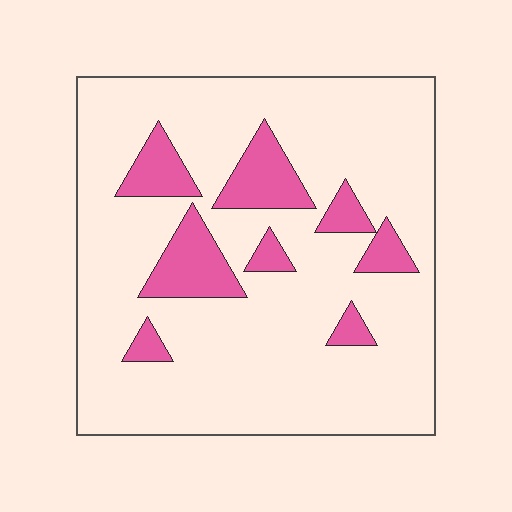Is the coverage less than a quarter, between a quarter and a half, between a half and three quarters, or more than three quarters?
Less than a quarter.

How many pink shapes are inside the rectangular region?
8.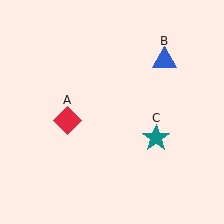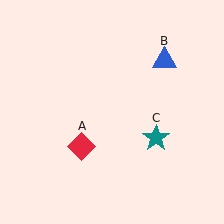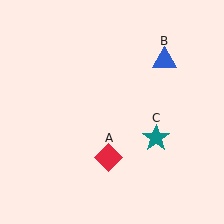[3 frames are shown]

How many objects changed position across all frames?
1 object changed position: red diamond (object A).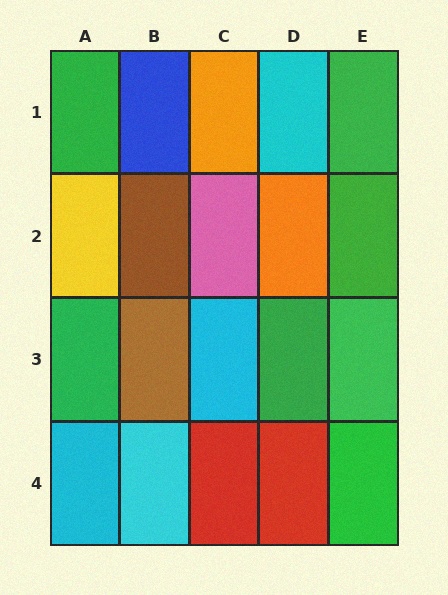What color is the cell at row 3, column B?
Brown.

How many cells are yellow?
1 cell is yellow.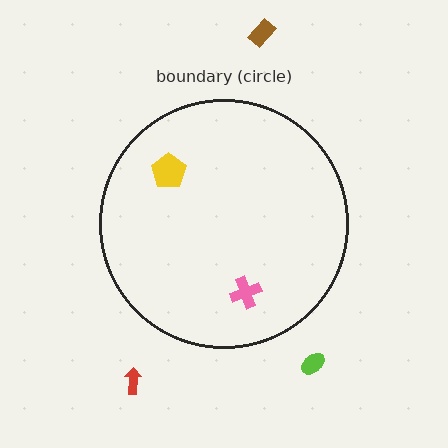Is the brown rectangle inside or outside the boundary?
Outside.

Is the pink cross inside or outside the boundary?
Inside.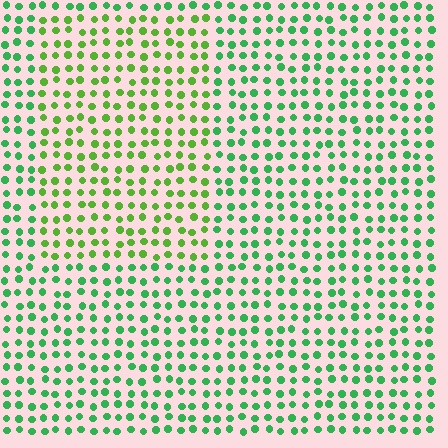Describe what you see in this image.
The image is filled with small green elements in a uniform arrangement. A rectangle-shaped region is visible where the elements are tinted to a slightly different hue, forming a subtle color boundary.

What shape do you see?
I see a rectangle.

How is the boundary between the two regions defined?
The boundary is defined purely by a slight shift in hue (about 33 degrees). Spacing, size, and orientation are identical on both sides.